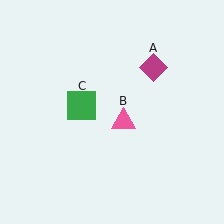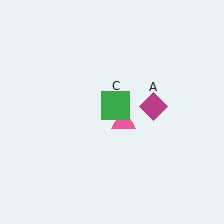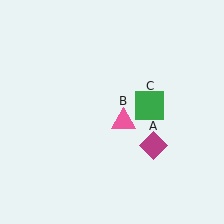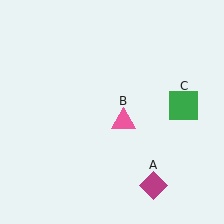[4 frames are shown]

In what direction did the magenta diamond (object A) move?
The magenta diamond (object A) moved down.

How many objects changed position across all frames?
2 objects changed position: magenta diamond (object A), green square (object C).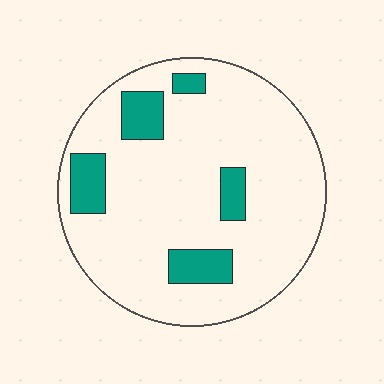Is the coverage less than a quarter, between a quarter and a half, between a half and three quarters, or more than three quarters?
Less than a quarter.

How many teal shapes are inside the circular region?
5.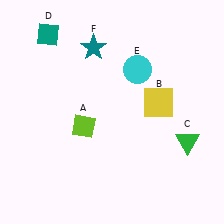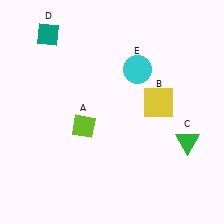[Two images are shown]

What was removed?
The teal star (F) was removed in Image 2.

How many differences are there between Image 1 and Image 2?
There is 1 difference between the two images.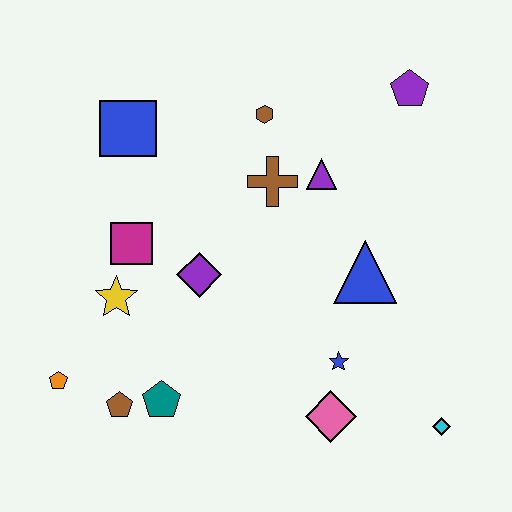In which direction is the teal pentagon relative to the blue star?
The teal pentagon is to the left of the blue star.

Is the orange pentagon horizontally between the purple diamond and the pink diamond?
No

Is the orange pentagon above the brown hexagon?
No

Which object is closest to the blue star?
The pink diamond is closest to the blue star.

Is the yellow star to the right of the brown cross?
No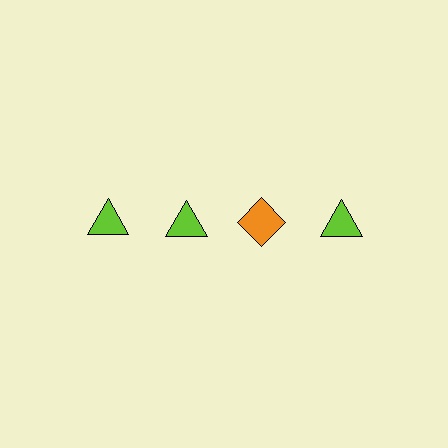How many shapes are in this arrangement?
There are 4 shapes arranged in a grid pattern.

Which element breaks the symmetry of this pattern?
The orange diamond in the top row, center column breaks the symmetry. All other shapes are lime triangles.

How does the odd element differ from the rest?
It differs in both color (orange instead of lime) and shape (diamond instead of triangle).